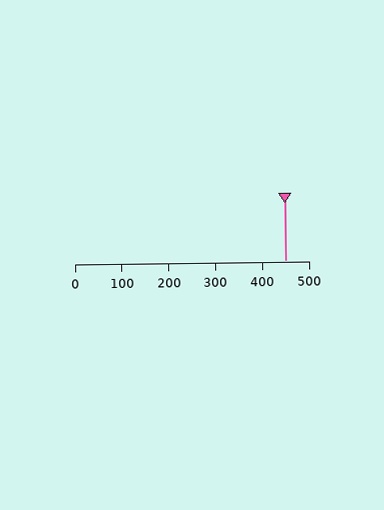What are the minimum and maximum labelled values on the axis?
The axis runs from 0 to 500.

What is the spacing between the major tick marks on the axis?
The major ticks are spaced 100 apart.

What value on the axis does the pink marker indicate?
The marker indicates approximately 450.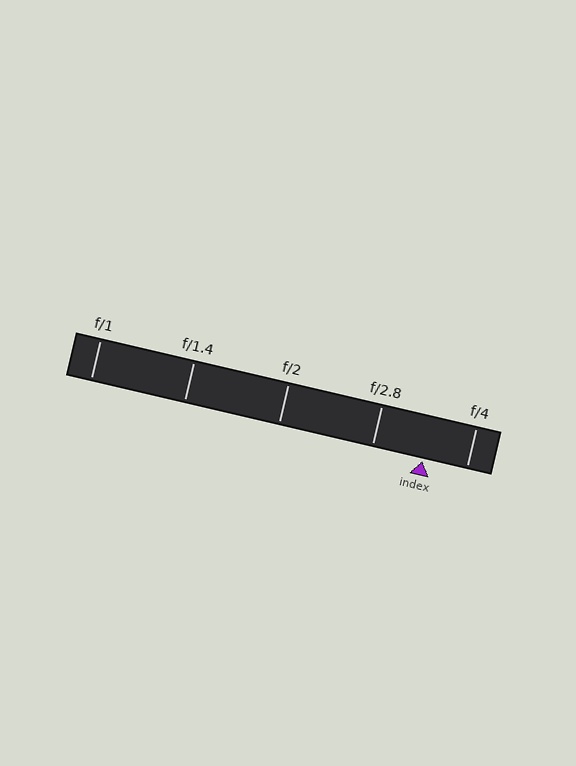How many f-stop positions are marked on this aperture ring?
There are 5 f-stop positions marked.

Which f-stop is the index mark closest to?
The index mark is closest to f/4.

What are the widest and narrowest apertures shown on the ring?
The widest aperture shown is f/1 and the narrowest is f/4.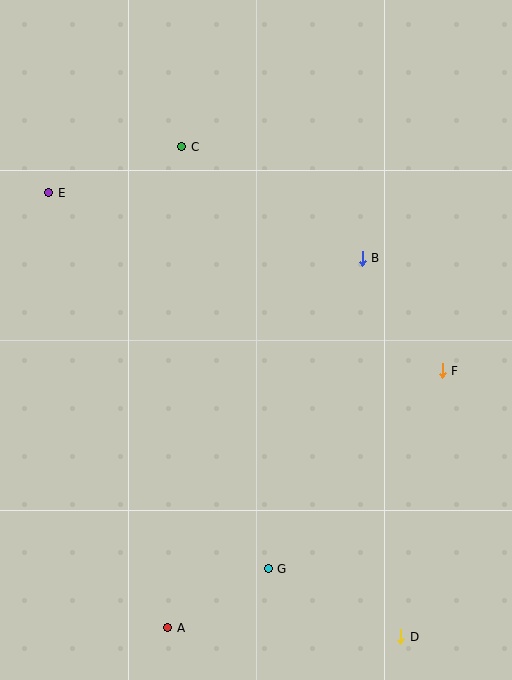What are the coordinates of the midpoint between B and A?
The midpoint between B and A is at (265, 443).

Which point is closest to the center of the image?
Point B at (362, 258) is closest to the center.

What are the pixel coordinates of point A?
Point A is at (168, 628).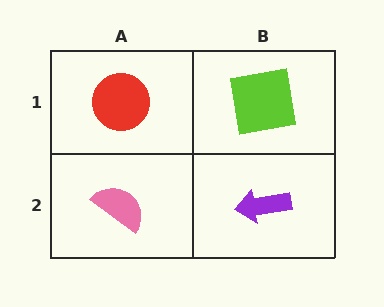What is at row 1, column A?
A red circle.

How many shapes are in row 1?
2 shapes.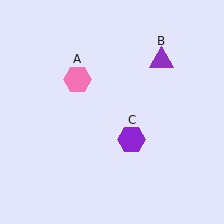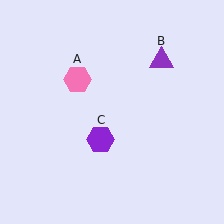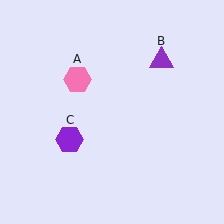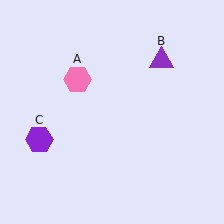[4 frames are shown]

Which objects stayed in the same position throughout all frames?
Pink hexagon (object A) and purple triangle (object B) remained stationary.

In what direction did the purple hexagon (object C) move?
The purple hexagon (object C) moved left.